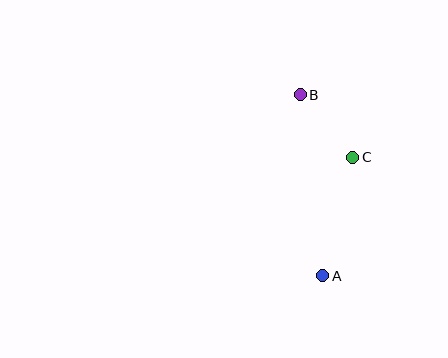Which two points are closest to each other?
Points B and C are closest to each other.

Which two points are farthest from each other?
Points A and B are farthest from each other.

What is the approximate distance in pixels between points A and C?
The distance between A and C is approximately 122 pixels.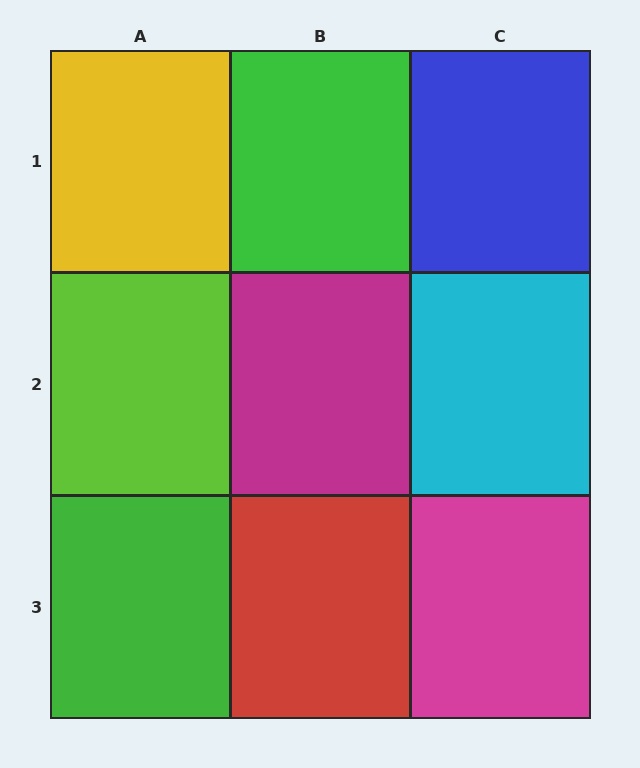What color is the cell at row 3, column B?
Red.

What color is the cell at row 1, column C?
Blue.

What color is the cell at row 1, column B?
Green.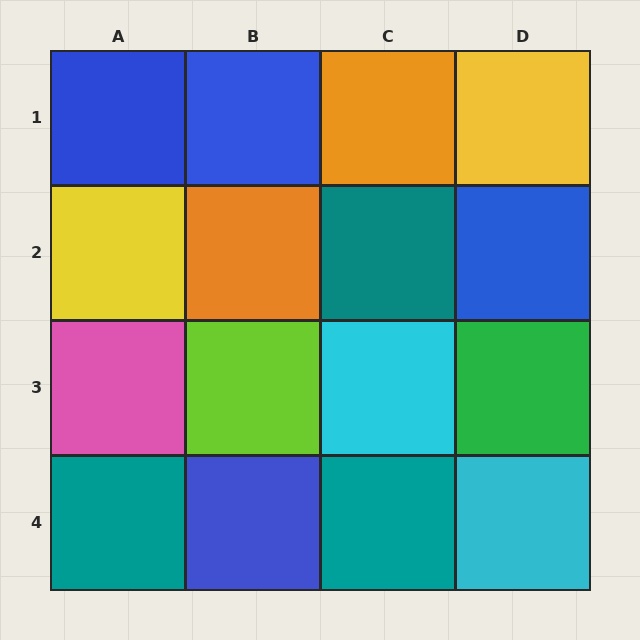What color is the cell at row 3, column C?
Cyan.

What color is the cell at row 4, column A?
Teal.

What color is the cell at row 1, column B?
Blue.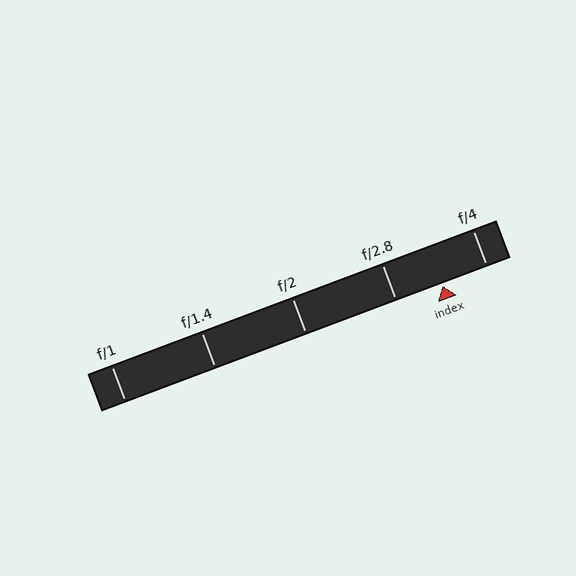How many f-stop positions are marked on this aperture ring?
There are 5 f-stop positions marked.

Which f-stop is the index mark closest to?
The index mark is closest to f/4.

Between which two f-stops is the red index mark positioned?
The index mark is between f/2.8 and f/4.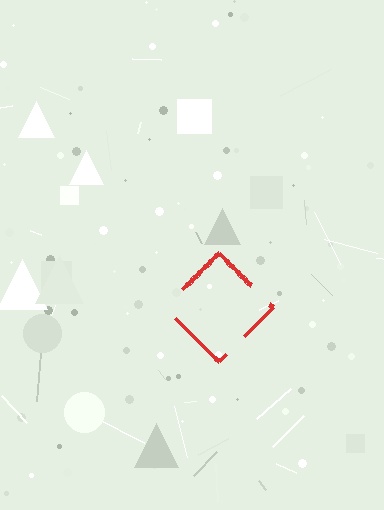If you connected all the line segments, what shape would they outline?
They would outline a diamond.